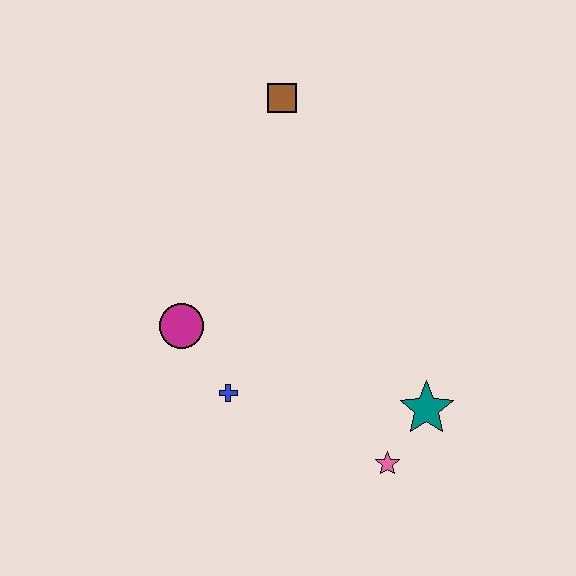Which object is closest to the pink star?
The teal star is closest to the pink star.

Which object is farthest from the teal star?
The brown square is farthest from the teal star.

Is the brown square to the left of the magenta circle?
No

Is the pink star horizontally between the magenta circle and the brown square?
No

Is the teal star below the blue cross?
Yes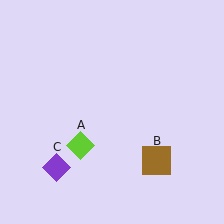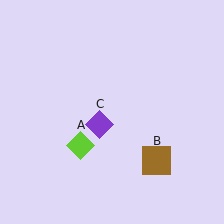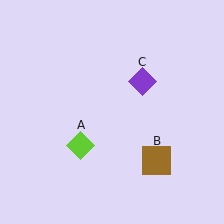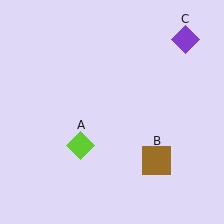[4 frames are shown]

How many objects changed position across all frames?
1 object changed position: purple diamond (object C).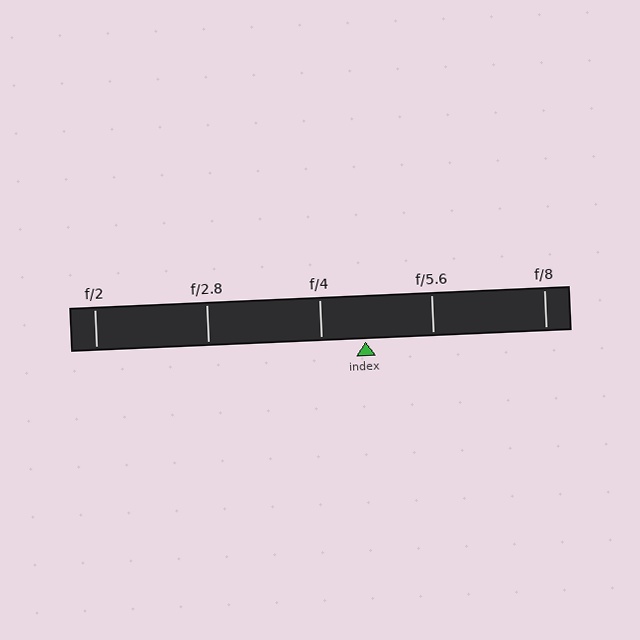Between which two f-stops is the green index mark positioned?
The index mark is between f/4 and f/5.6.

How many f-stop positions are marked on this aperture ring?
There are 5 f-stop positions marked.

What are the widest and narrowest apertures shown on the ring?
The widest aperture shown is f/2 and the narrowest is f/8.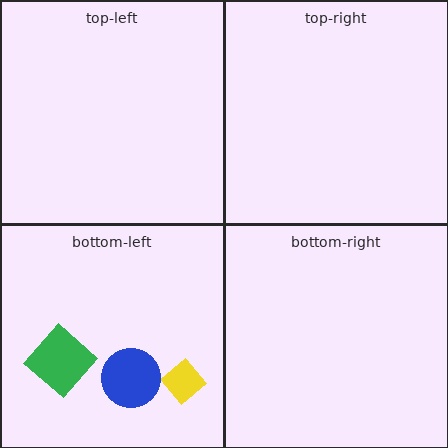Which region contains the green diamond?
The bottom-left region.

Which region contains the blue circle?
The bottom-left region.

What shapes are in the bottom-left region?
The green diamond, the yellow diamond, the blue circle.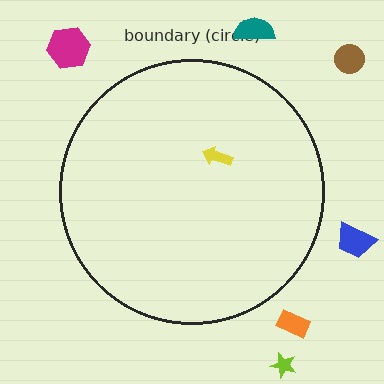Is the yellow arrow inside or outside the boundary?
Inside.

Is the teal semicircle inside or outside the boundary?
Outside.